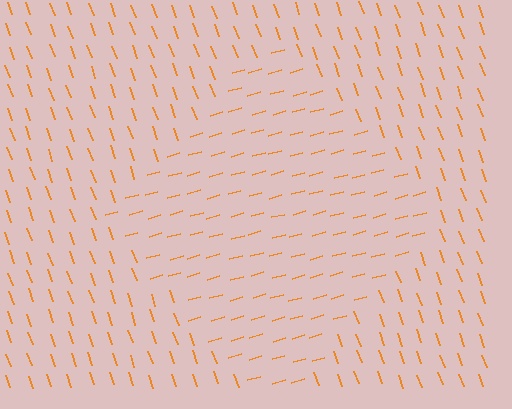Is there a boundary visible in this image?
Yes, there is a texture boundary formed by a change in line orientation.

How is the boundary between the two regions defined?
The boundary is defined purely by a change in line orientation (approximately 86 degrees difference). All lines are the same color and thickness.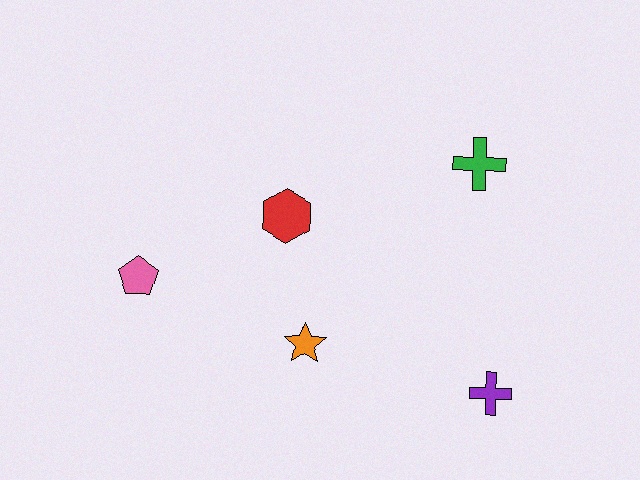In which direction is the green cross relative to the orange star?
The green cross is above the orange star.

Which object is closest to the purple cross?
The orange star is closest to the purple cross.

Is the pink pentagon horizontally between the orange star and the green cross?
No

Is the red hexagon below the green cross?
Yes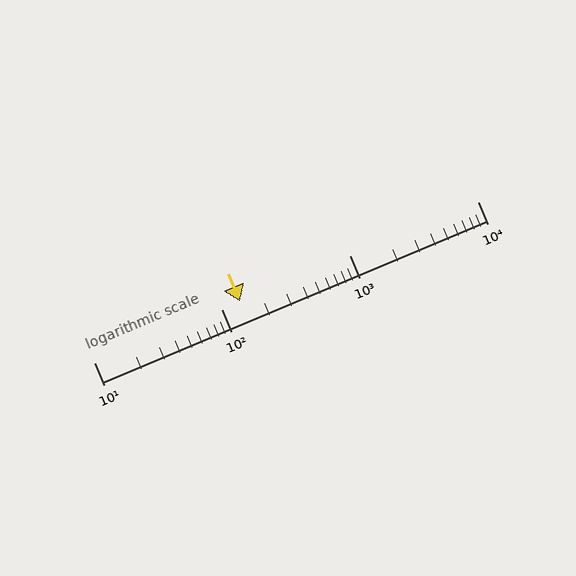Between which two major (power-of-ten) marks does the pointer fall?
The pointer is between 100 and 1000.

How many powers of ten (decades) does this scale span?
The scale spans 3 decades, from 10 to 10000.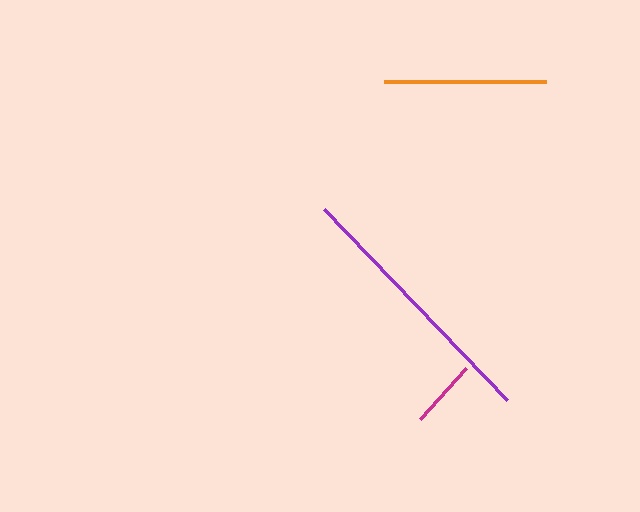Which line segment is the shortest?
The magenta line is the shortest at approximately 69 pixels.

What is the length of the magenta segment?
The magenta segment is approximately 69 pixels long.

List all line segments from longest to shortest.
From longest to shortest: purple, orange, magenta.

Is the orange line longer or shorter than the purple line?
The purple line is longer than the orange line.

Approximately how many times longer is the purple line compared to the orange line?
The purple line is approximately 1.6 times the length of the orange line.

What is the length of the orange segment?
The orange segment is approximately 162 pixels long.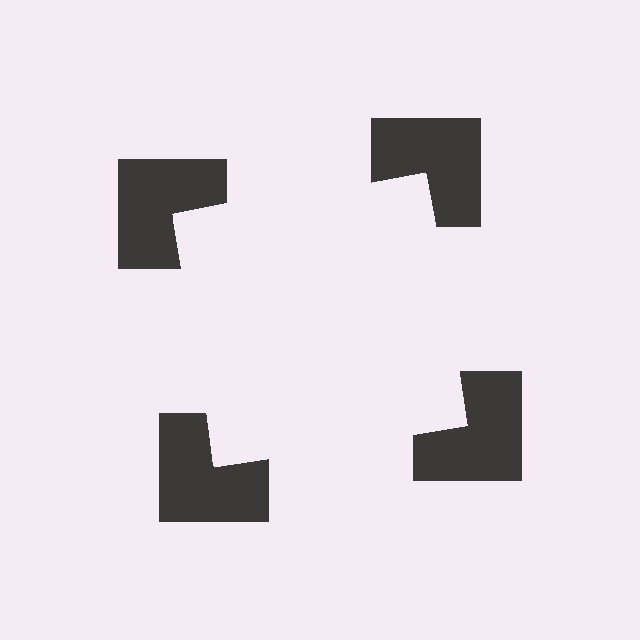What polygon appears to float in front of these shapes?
An illusory square — its edges are inferred from the aligned wedge cuts in the notched squares, not physically drawn.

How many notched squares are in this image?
There are 4 — one at each vertex of the illusory square.